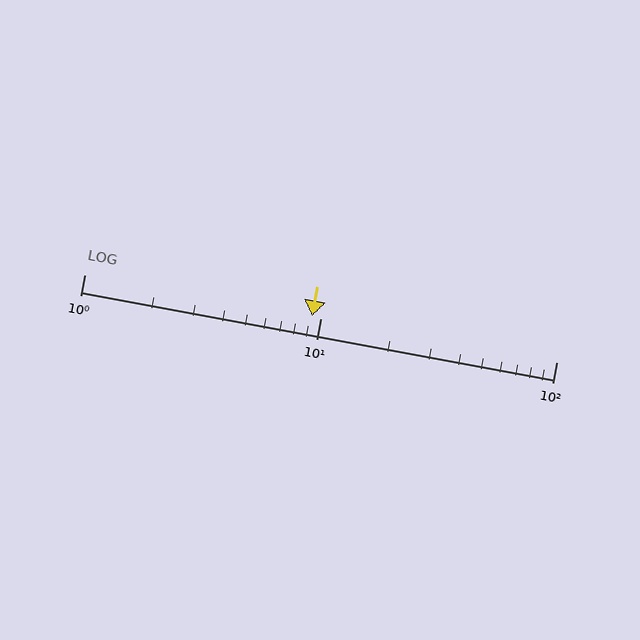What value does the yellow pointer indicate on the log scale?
The pointer indicates approximately 9.2.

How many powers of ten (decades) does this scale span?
The scale spans 2 decades, from 1 to 100.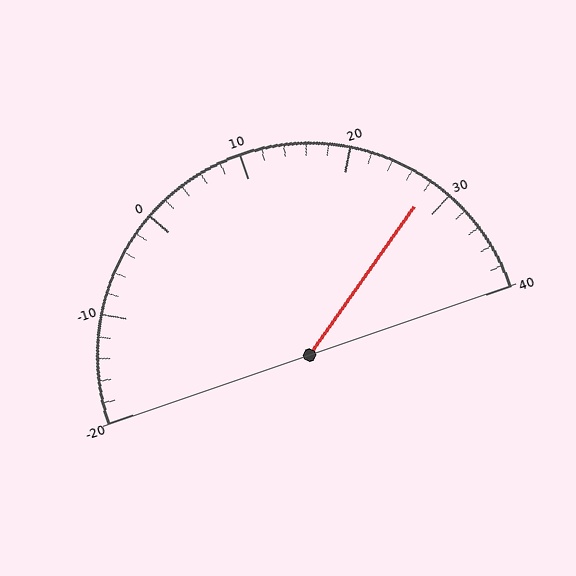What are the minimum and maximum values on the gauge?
The gauge ranges from -20 to 40.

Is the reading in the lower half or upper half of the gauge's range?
The reading is in the upper half of the range (-20 to 40).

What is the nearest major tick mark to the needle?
The nearest major tick mark is 30.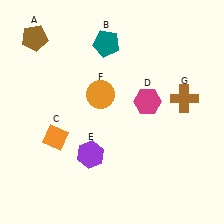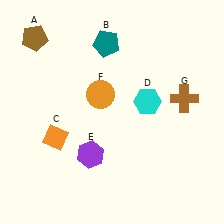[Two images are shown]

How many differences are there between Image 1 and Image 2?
There is 1 difference between the two images.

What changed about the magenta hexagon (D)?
In Image 1, D is magenta. In Image 2, it changed to cyan.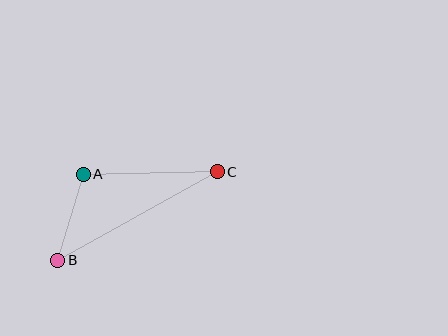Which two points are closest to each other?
Points A and B are closest to each other.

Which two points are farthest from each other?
Points B and C are farthest from each other.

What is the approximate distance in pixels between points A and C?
The distance between A and C is approximately 134 pixels.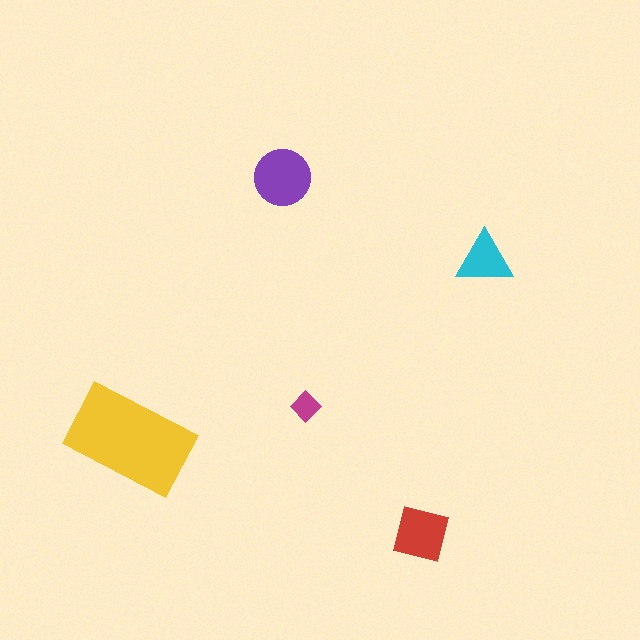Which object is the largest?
The yellow rectangle.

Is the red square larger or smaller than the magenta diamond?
Larger.